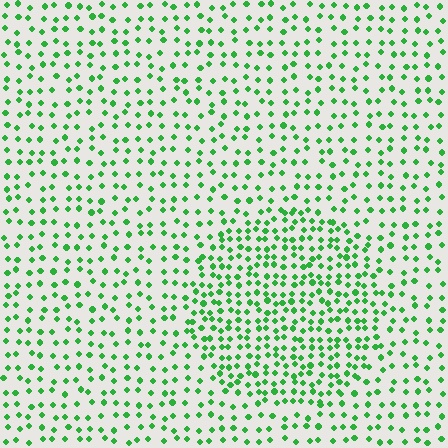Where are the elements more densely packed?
The elements are more densely packed inside the circle boundary.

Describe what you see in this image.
The image contains small green elements arranged at two different densities. A circle-shaped region is visible where the elements are more densely packed than the surrounding area.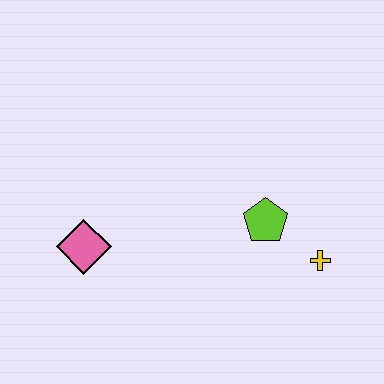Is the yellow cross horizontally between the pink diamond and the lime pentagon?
No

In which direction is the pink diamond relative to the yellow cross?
The pink diamond is to the left of the yellow cross.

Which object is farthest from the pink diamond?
The yellow cross is farthest from the pink diamond.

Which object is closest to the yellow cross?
The lime pentagon is closest to the yellow cross.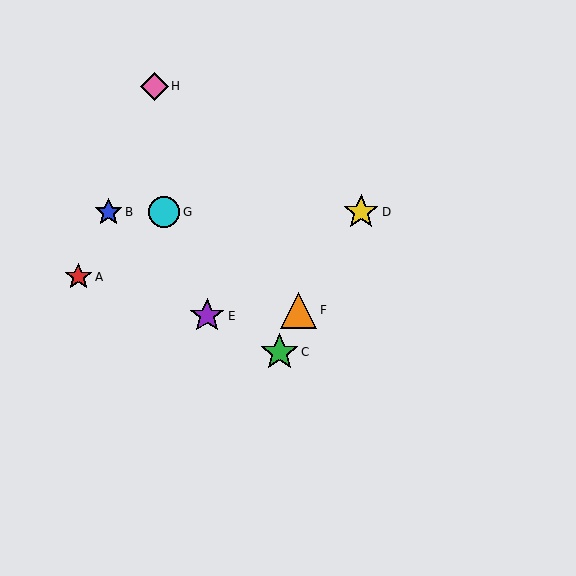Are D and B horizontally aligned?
Yes, both are at y≈212.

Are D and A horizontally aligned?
No, D is at y≈212 and A is at y≈277.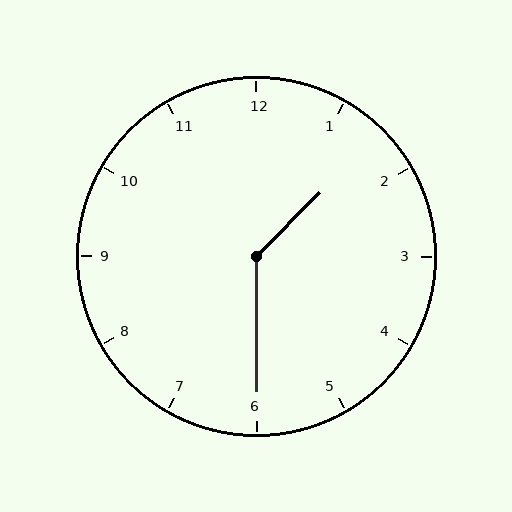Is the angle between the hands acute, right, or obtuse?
It is obtuse.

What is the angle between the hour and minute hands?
Approximately 135 degrees.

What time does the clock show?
1:30.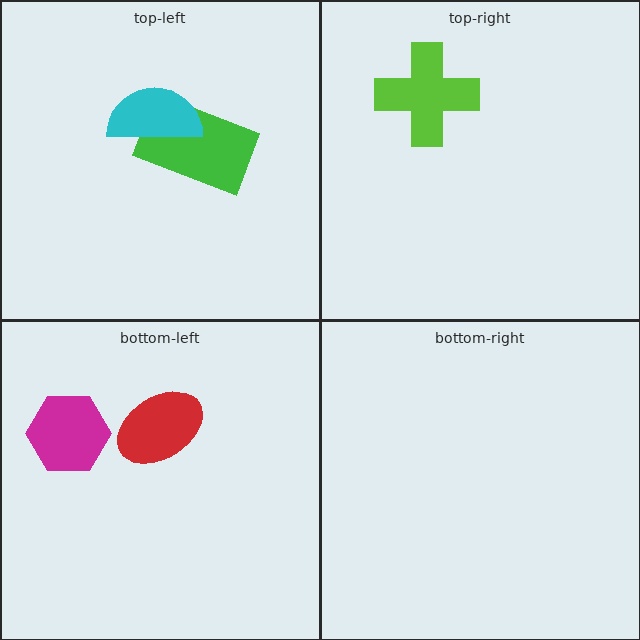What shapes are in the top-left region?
The green rectangle, the cyan semicircle.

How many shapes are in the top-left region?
2.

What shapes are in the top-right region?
The lime cross.